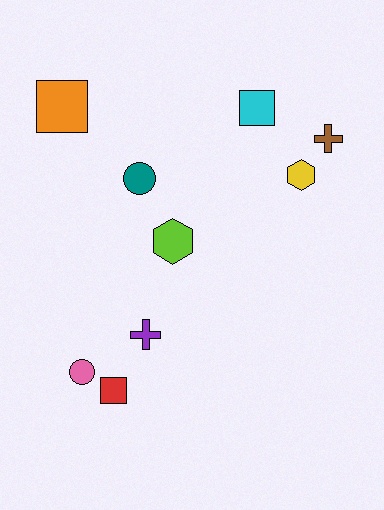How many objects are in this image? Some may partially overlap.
There are 9 objects.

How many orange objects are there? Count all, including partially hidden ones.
There is 1 orange object.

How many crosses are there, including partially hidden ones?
There are 2 crosses.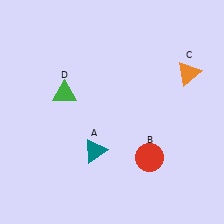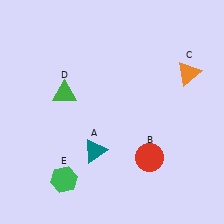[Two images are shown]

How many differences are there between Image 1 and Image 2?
There is 1 difference between the two images.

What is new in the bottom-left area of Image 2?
A green hexagon (E) was added in the bottom-left area of Image 2.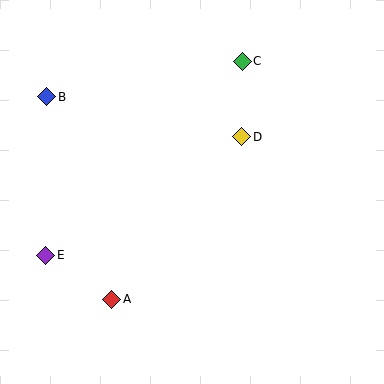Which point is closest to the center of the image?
Point D at (242, 137) is closest to the center.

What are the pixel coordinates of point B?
Point B is at (47, 97).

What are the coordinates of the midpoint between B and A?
The midpoint between B and A is at (79, 198).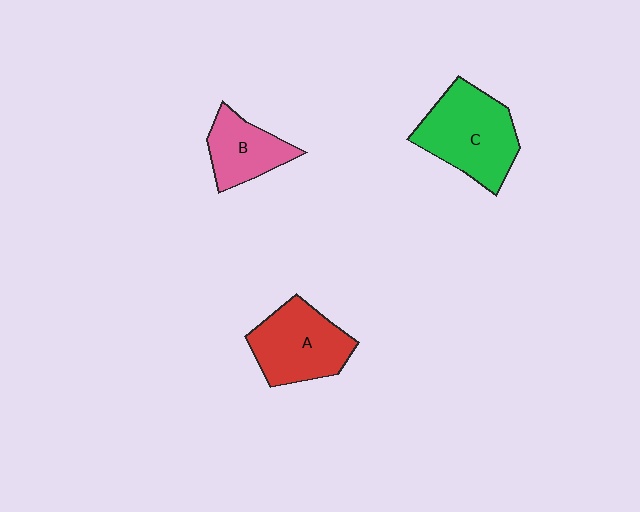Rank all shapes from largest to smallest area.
From largest to smallest: C (green), A (red), B (pink).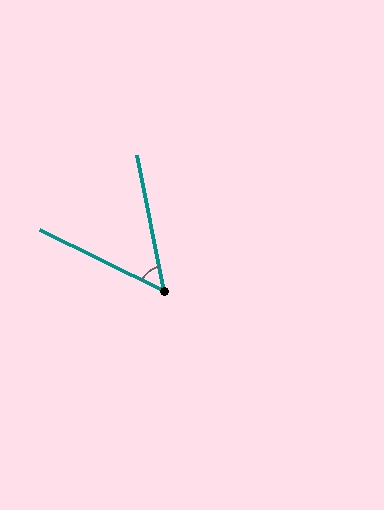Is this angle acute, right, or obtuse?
It is acute.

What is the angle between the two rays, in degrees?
Approximately 52 degrees.